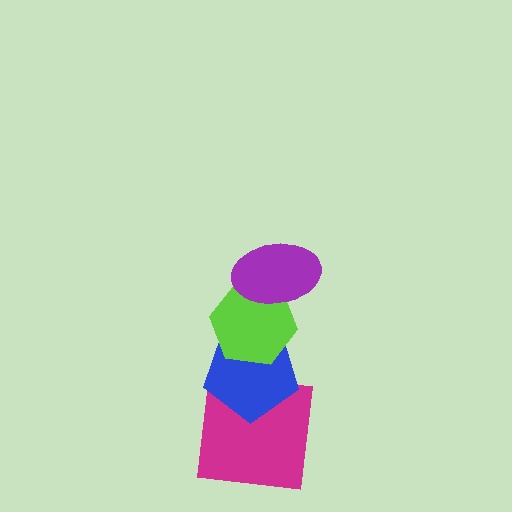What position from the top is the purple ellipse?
The purple ellipse is 1st from the top.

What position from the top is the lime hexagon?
The lime hexagon is 2nd from the top.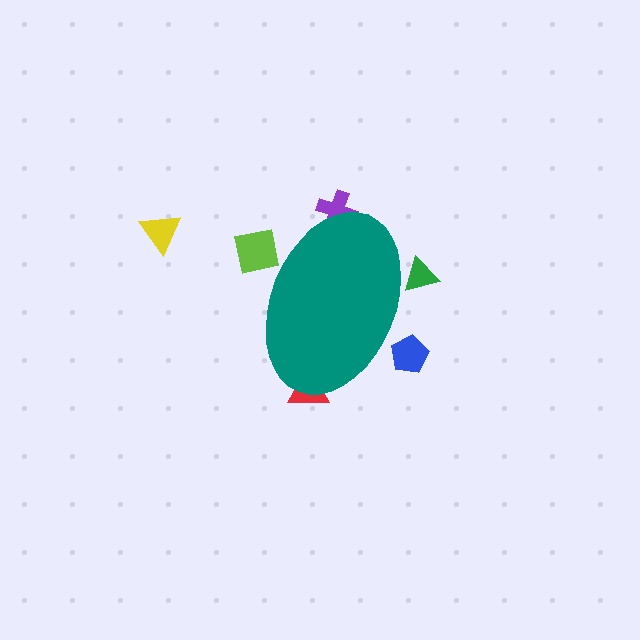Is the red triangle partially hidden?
Yes, the red triangle is partially hidden behind the teal ellipse.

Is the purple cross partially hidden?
Yes, the purple cross is partially hidden behind the teal ellipse.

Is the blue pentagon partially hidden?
Yes, the blue pentagon is partially hidden behind the teal ellipse.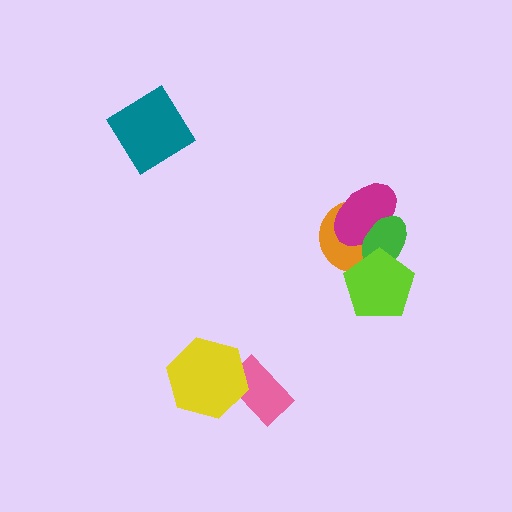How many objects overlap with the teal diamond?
0 objects overlap with the teal diamond.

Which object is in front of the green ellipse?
The lime pentagon is in front of the green ellipse.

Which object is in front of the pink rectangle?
The yellow hexagon is in front of the pink rectangle.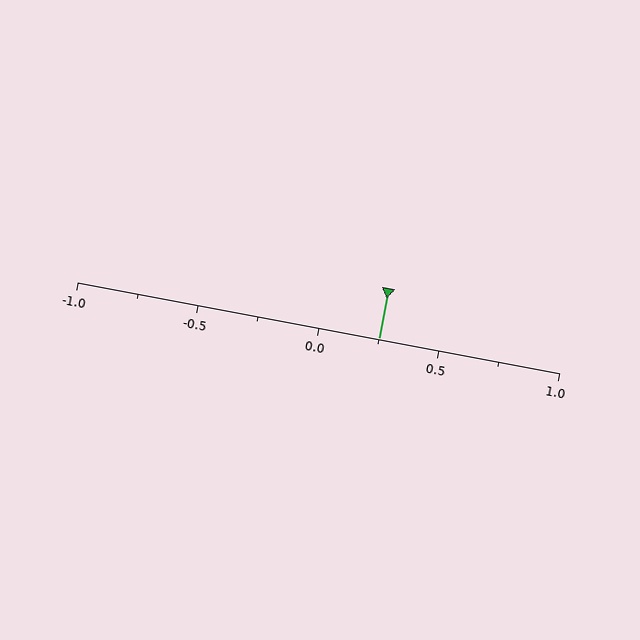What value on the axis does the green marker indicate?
The marker indicates approximately 0.25.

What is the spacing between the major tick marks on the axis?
The major ticks are spaced 0.5 apart.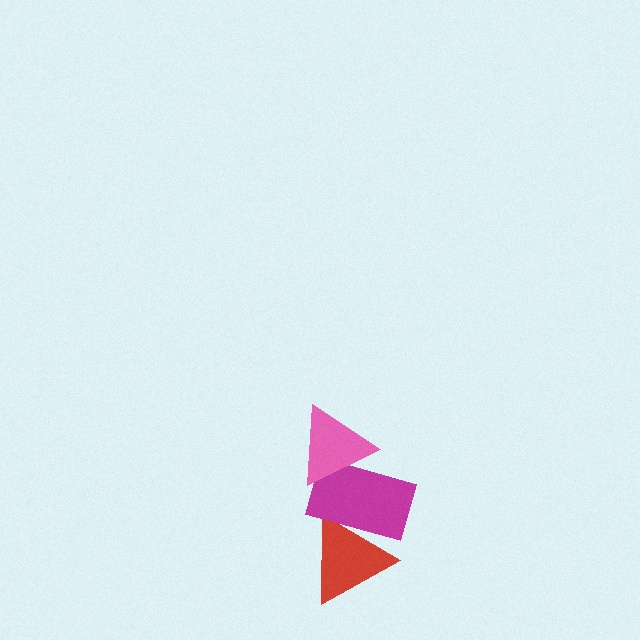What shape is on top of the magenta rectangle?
The pink triangle is on top of the magenta rectangle.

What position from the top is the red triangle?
The red triangle is 3rd from the top.